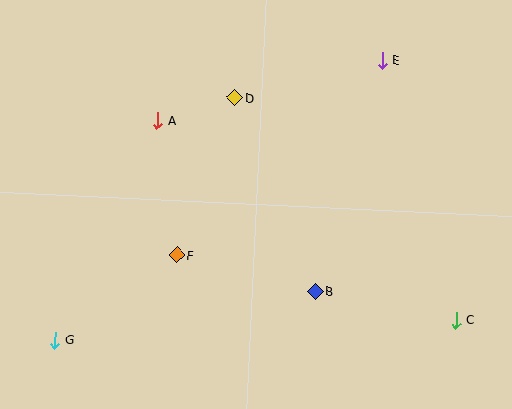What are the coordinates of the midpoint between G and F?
The midpoint between G and F is at (116, 297).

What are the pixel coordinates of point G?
Point G is at (55, 340).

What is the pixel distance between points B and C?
The distance between B and C is 144 pixels.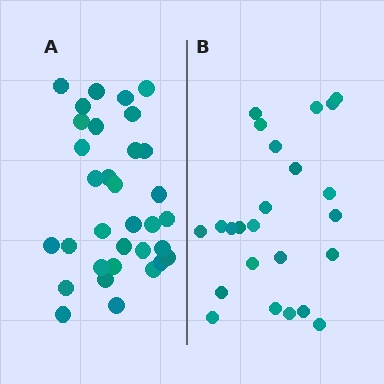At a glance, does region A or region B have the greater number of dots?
Region A (the left region) has more dots.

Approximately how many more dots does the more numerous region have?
Region A has roughly 8 or so more dots than region B.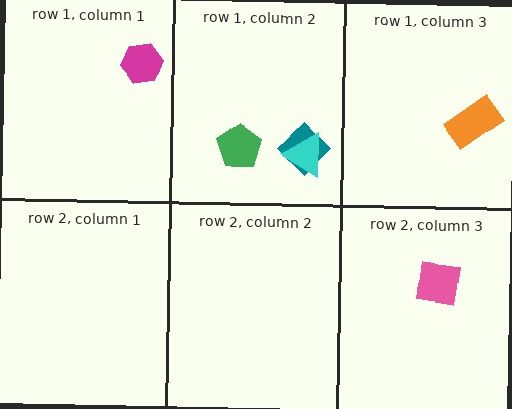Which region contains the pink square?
The row 2, column 3 region.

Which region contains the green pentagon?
The row 1, column 2 region.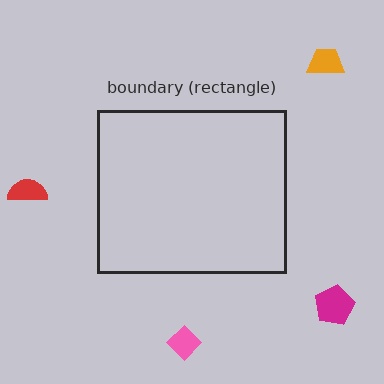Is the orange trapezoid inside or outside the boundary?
Outside.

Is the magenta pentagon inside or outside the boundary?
Outside.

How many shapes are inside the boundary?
0 inside, 4 outside.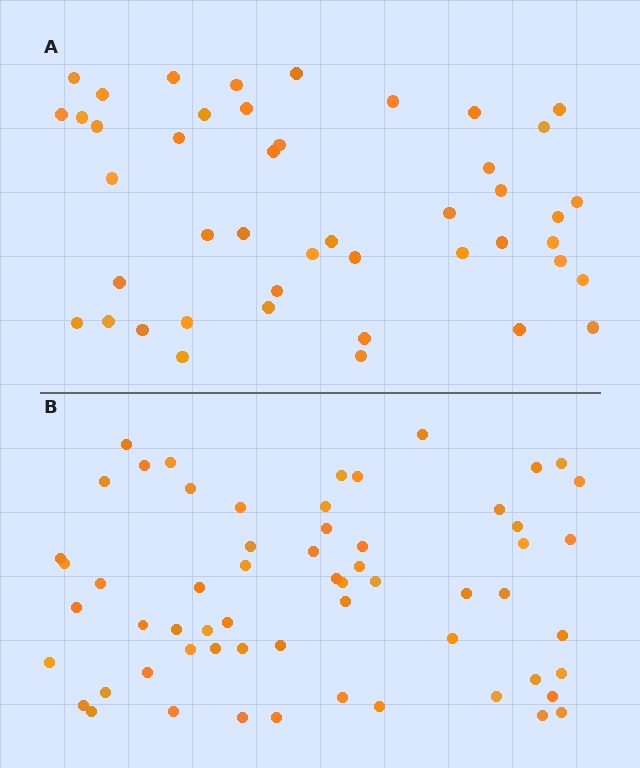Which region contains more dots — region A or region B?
Region B (the bottom region) has more dots.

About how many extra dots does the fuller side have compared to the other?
Region B has approximately 15 more dots than region A.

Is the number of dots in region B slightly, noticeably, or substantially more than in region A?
Region B has noticeably more, but not dramatically so. The ratio is roughly 1.3 to 1.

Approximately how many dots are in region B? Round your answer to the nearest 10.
About 60 dots.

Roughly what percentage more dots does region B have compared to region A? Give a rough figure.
About 35% more.